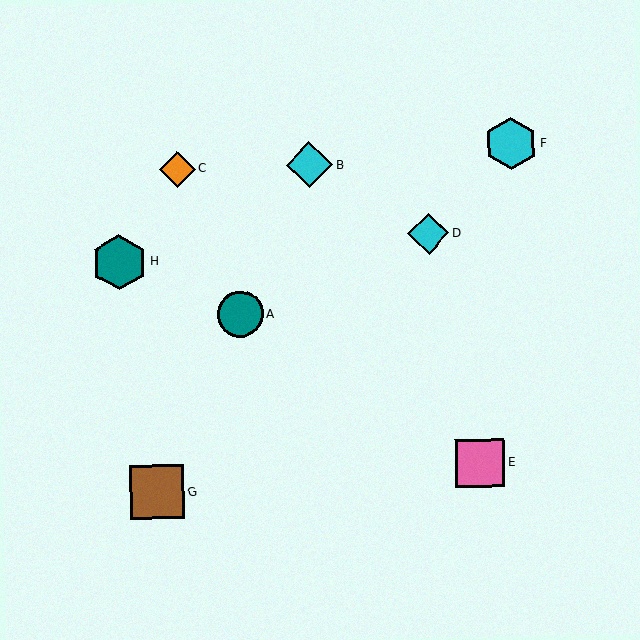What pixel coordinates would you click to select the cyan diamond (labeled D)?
Click at (429, 233) to select the cyan diamond D.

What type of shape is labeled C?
Shape C is an orange diamond.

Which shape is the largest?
The teal hexagon (labeled H) is the largest.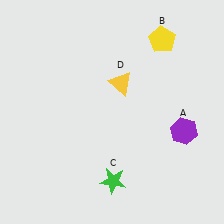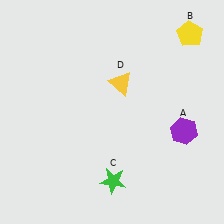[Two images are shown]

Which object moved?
The yellow pentagon (B) moved right.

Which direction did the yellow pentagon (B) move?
The yellow pentagon (B) moved right.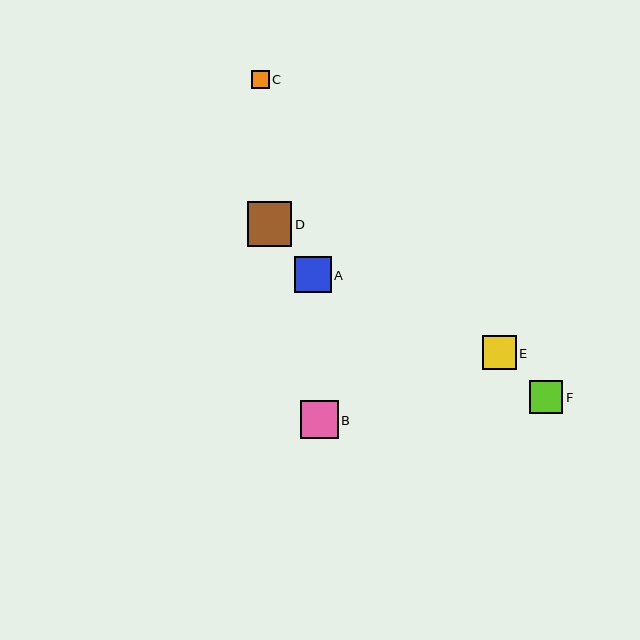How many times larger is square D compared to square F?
Square D is approximately 1.3 times the size of square F.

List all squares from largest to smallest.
From largest to smallest: D, B, A, E, F, C.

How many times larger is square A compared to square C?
Square A is approximately 2.1 times the size of square C.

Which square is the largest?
Square D is the largest with a size of approximately 45 pixels.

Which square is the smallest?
Square C is the smallest with a size of approximately 18 pixels.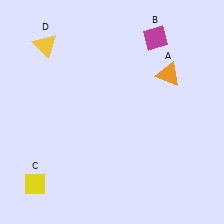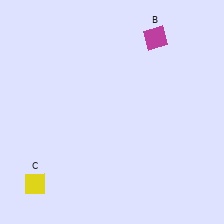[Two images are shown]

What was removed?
The yellow triangle (D), the orange triangle (A) were removed in Image 2.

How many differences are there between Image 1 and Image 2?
There are 2 differences between the two images.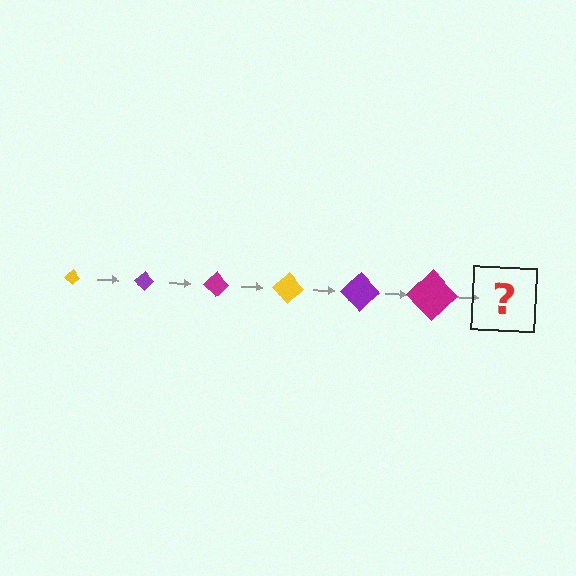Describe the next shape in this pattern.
It should be a yellow diamond, larger than the previous one.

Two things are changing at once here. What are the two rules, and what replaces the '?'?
The two rules are that the diamond grows larger each step and the color cycles through yellow, purple, and magenta. The '?' should be a yellow diamond, larger than the previous one.